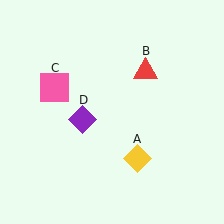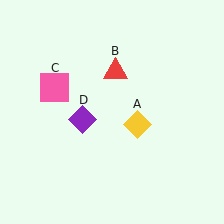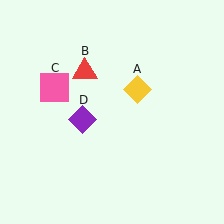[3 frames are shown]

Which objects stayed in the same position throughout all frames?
Pink square (object C) and purple diamond (object D) remained stationary.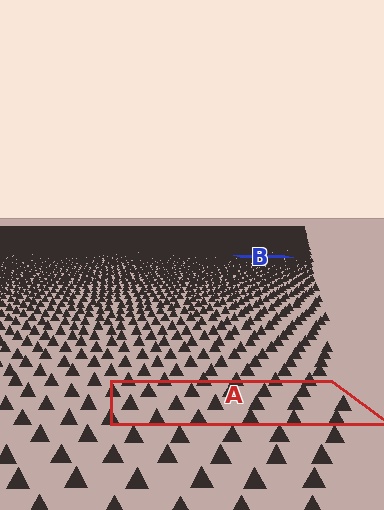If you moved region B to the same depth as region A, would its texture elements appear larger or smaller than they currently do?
They would appear larger. At a closer depth, the same texture elements are projected at a bigger on-screen size.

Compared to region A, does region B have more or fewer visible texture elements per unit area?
Region B has more texture elements per unit area — they are packed more densely because it is farther away.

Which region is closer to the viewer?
Region A is closer. The texture elements there are larger and more spread out.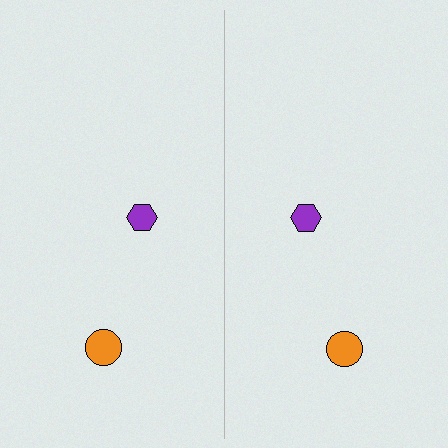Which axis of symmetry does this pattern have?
The pattern has a vertical axis of symmetry running through the center of the image.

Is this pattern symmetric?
Yes, this pattern has bilateral (reflection) symmetry.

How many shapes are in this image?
There are 4 shapes in this image.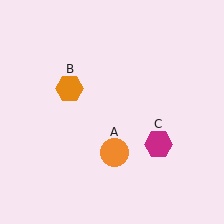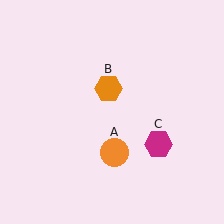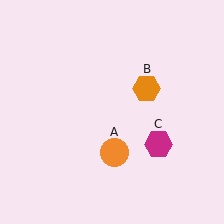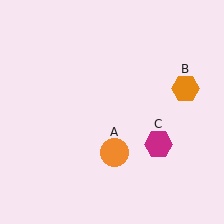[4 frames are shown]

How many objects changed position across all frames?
1 object changed position: orange hexagon (object B).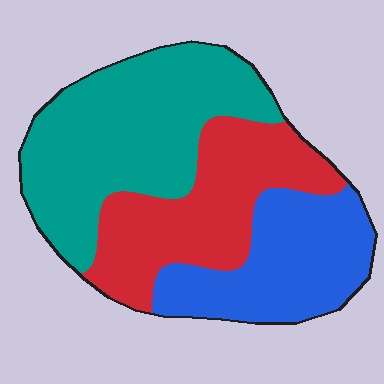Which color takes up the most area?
Teal, at roughly 40%.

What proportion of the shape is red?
Red takes up about one third (1/3) of the shape.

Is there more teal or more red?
Teal.